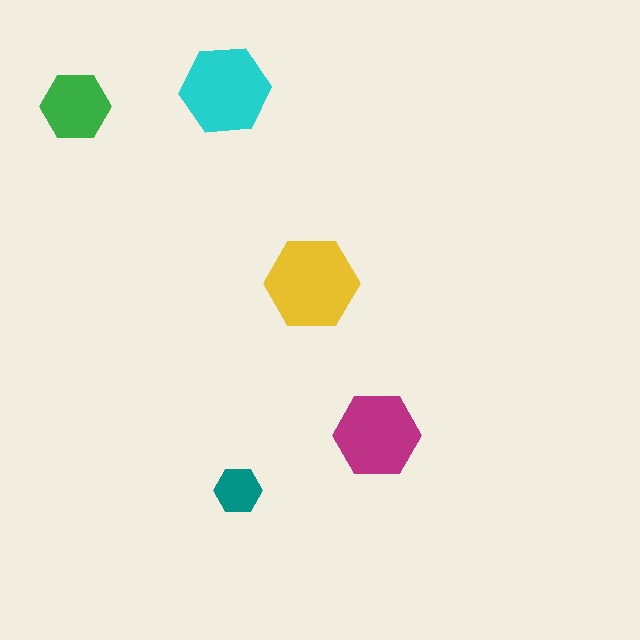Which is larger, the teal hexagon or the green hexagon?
The green one.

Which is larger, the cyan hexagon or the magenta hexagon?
The cyan one.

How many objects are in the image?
There are 5 objects in the image.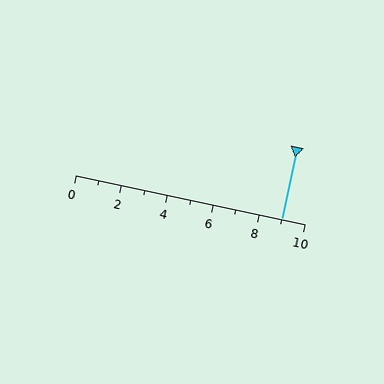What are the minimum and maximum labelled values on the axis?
The axis runs from 0 to 10.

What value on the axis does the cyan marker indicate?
The marker indicates approximately 9.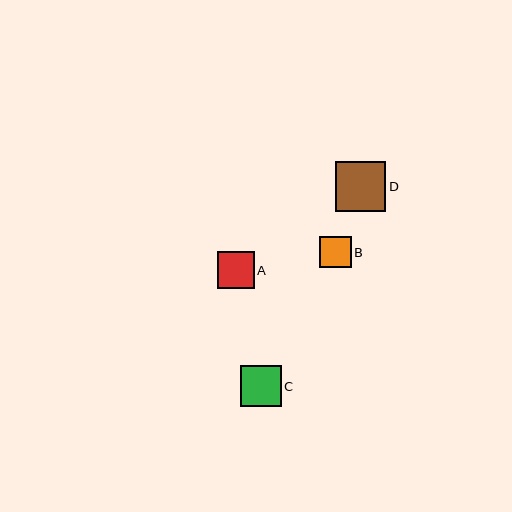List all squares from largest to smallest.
From largest to smallest: D, C, A, B.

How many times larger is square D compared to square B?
Square D is approximately 1.6 times the size of square B.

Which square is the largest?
Square D is the largest with a size of approximately 51 pixels.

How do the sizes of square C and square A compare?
Square C and square A are approximately the same size.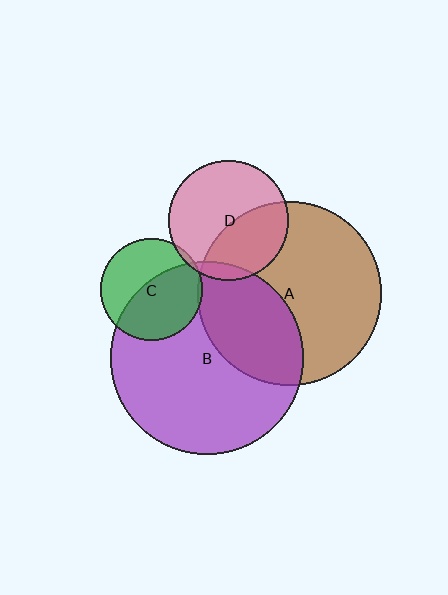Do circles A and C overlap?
Yes.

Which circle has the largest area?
Circle B (purple).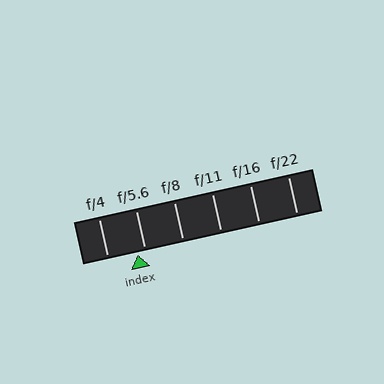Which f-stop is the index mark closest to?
The index mark is closest to f/5.6.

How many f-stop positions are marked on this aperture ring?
There are 6 f-stop positions marked.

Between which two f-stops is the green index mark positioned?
The index mark is between f/4 and f/5.6.